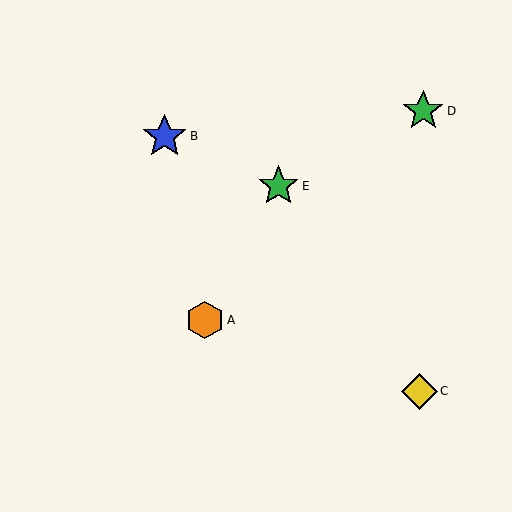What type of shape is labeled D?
Shape D is a green star.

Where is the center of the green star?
The center of the green star is at (423, 111).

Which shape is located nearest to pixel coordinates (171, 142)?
The blue star (labeled B) at (165, 136) is nearest to that location.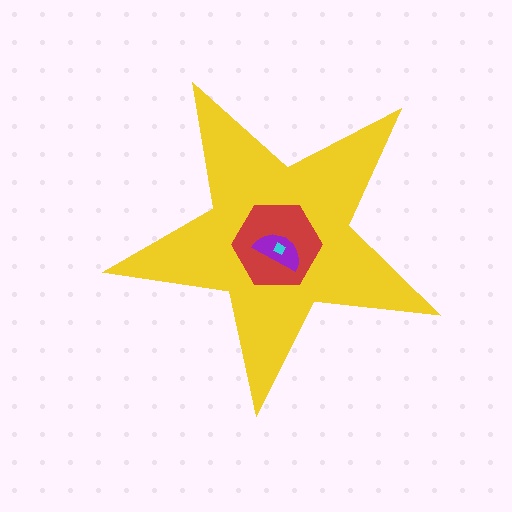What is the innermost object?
The cyan diamond.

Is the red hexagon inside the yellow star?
Yes.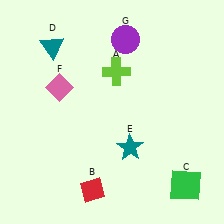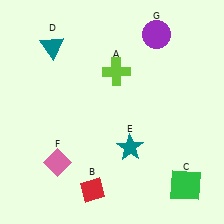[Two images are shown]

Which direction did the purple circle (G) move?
The purple circle (G) moved right.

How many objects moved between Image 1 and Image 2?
2 objects moved between the two images.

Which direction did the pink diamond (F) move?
The pink diamond (F) moved down.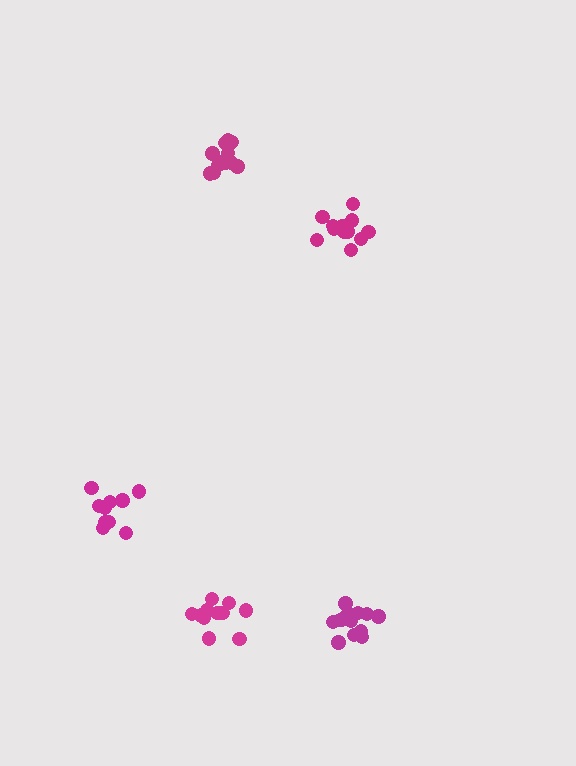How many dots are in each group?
Group 1: 13 dots, Group 2: 13 dots, Group 3: 13 dots, Group 4: 11 dots, Group 5: 11 dots (61 total).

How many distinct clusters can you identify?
There are 5 distinct clusters.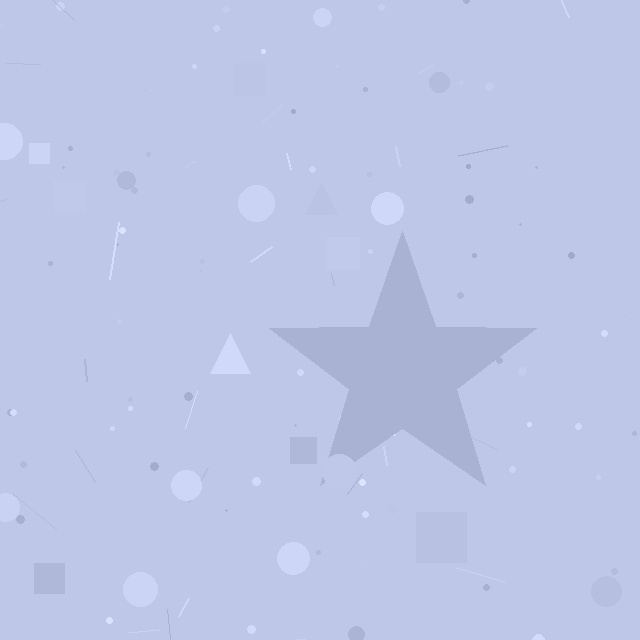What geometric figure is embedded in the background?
A star is embedded in the background.